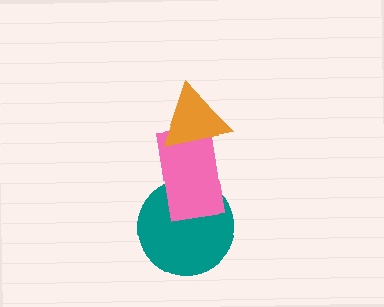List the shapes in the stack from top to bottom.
From top to bottom: the orange triangle, the pink rectangle, the teal circle.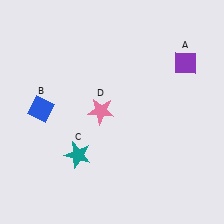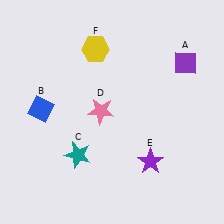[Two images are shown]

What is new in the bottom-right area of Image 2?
A purple star (E) was added in the bottom-right area of Image 2.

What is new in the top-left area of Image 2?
A yellow hexagon (F) was added in the top-left area of Image 2.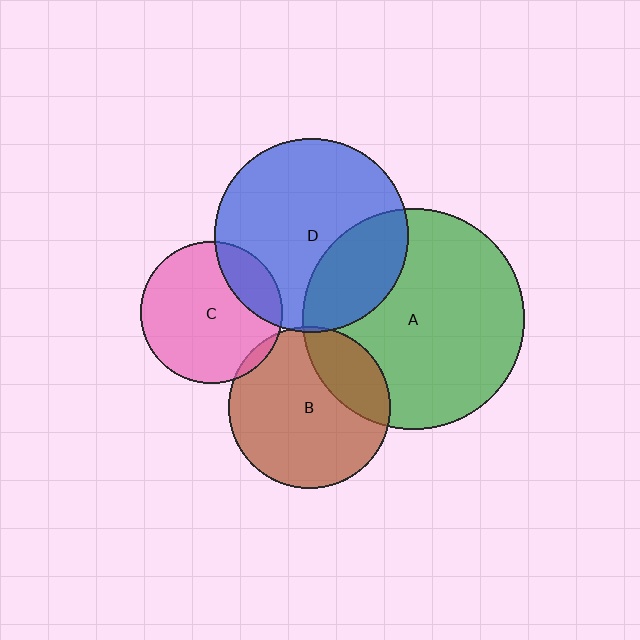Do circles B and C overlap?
Yes.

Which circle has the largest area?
Circle A (green).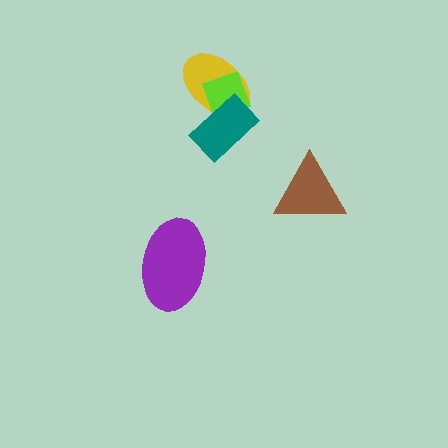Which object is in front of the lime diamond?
The teal rectangle is in front of the lime diamond.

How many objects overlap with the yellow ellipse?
2 objects overlap with the yellow ellipse.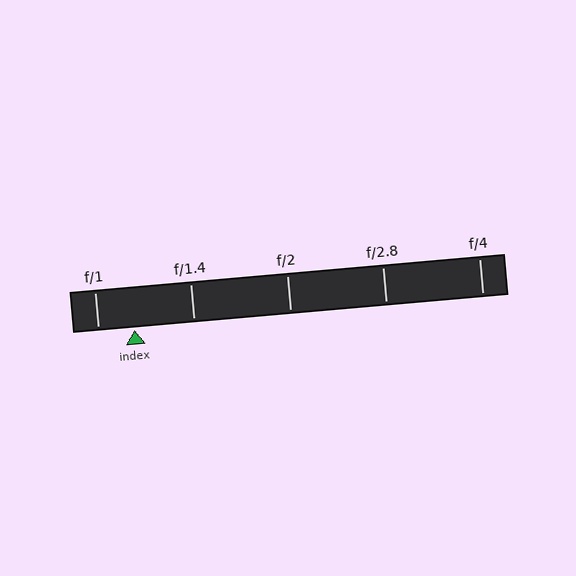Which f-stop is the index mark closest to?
The index mark is closest to f/1.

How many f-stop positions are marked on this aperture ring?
There are 5 f-stop positions marked.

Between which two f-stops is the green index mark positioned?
The index mark is between f/1 and f/1.4.